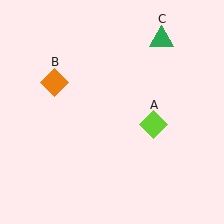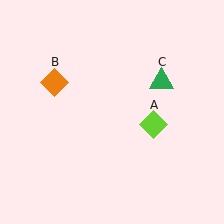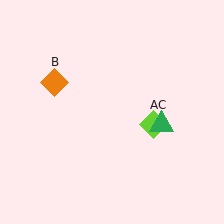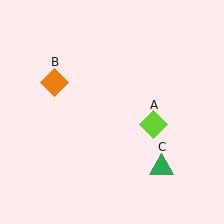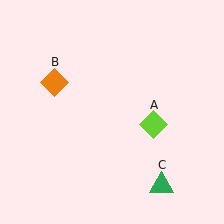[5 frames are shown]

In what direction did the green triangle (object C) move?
The green triangle (object C) moved down.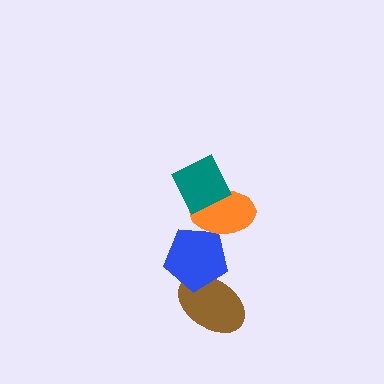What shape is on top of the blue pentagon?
The orange ellipse is on top of the blue pentagon.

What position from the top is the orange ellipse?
The orange ellipse is 2nd from the top.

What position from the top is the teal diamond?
The teal diamond is 1st from the top.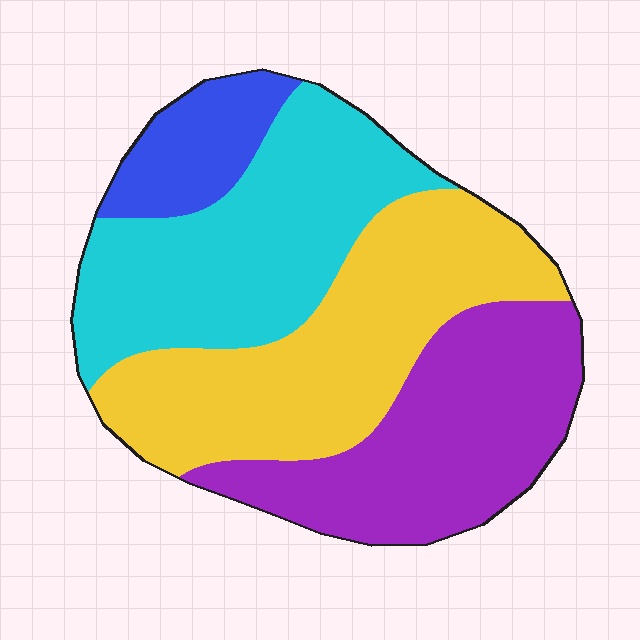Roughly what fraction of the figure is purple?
Purple covers roughly 30% of the figure.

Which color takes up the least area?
Blue, at roughly 10%.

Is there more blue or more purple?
Purple.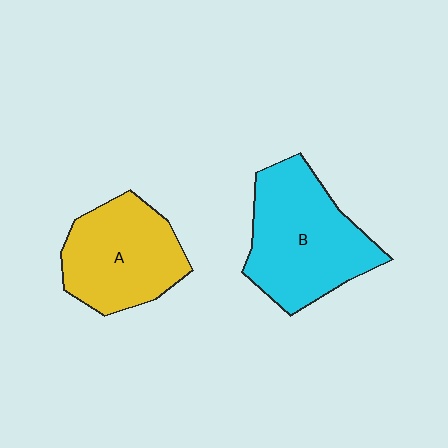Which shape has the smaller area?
Shape A (yellow).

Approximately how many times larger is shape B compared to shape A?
Approximately 1.2 times.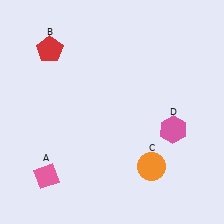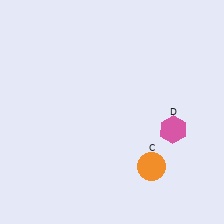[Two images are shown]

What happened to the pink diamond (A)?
The pink diamond (A) was removed in Image 2. It was in the bottom-left area of Image 1.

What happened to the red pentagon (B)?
The red pentagon (B) was removed in Image 2. It was in the top-left area of Image 1.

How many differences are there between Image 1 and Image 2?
There are 2 differences between the two images.